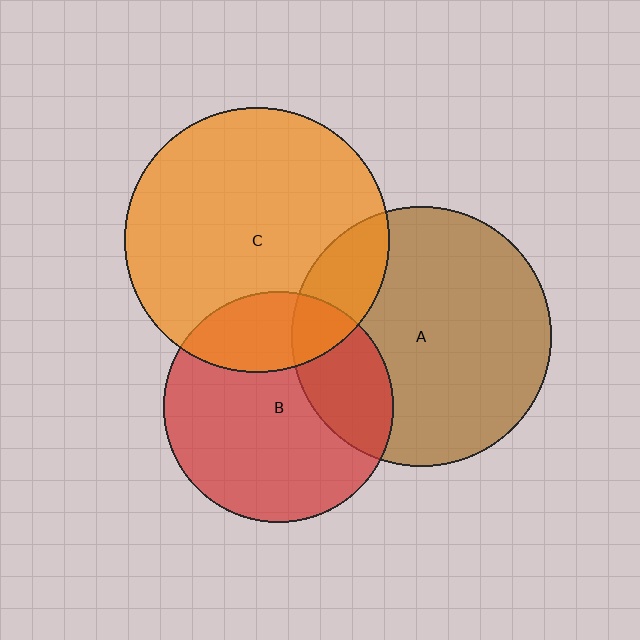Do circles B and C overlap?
Yes.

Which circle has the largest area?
Circle C (orange).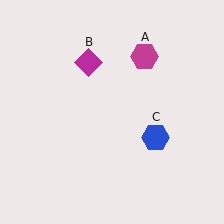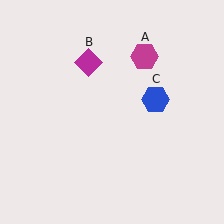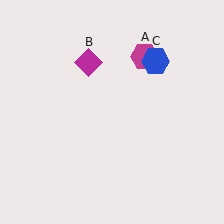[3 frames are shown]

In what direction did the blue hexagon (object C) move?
The blue hexagon (object C) moved up.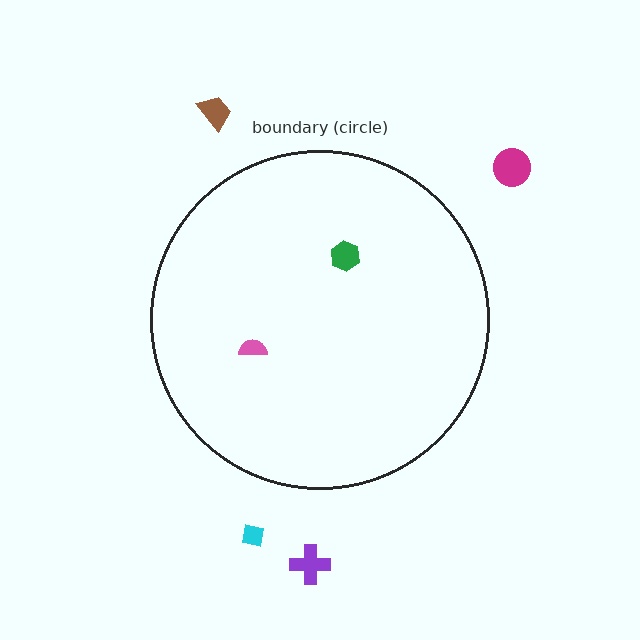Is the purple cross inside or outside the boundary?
Outside.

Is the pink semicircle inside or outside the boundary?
Inside.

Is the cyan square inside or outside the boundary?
Outside.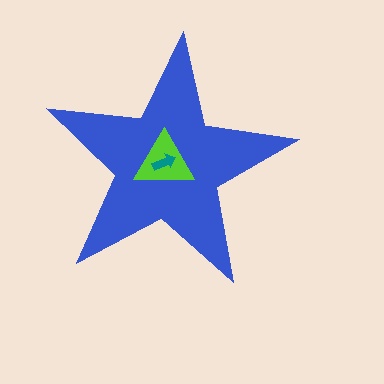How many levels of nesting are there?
3.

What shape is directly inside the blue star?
The lime triangle.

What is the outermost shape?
The blue star.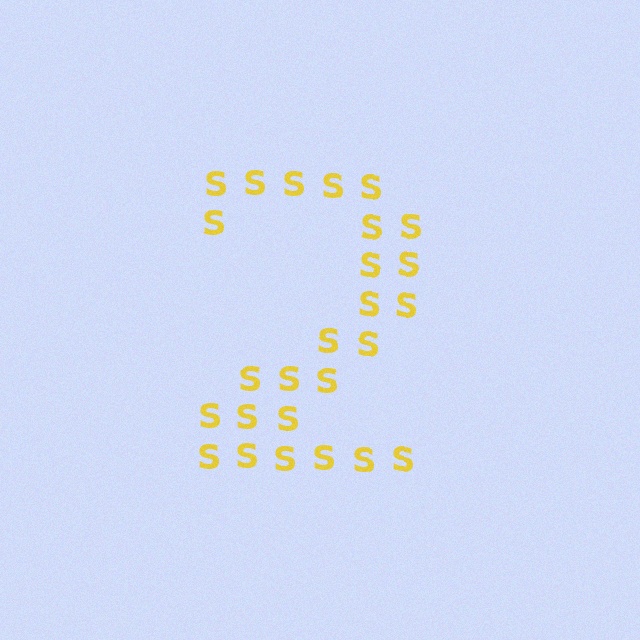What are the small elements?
The small elements are letter S's.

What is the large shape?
The large shape is the digit 2.